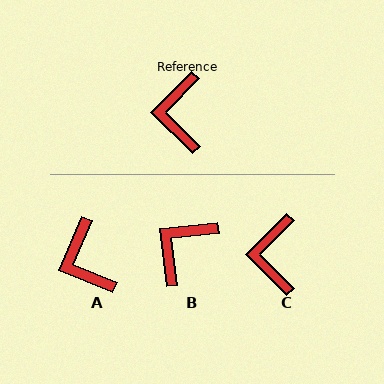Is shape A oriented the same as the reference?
No, it is off by about 22 degrees.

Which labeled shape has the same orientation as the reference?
C.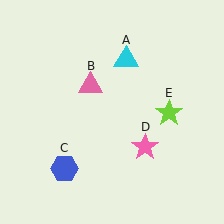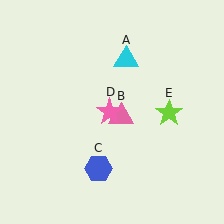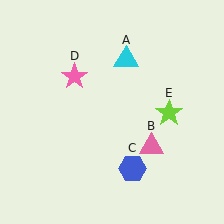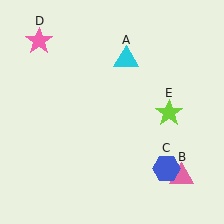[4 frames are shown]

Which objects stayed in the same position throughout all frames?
Cyan triangle (object A) and lime star (object E) remained stationary.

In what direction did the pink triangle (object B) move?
The pink triangle (object B) moved down and to the right.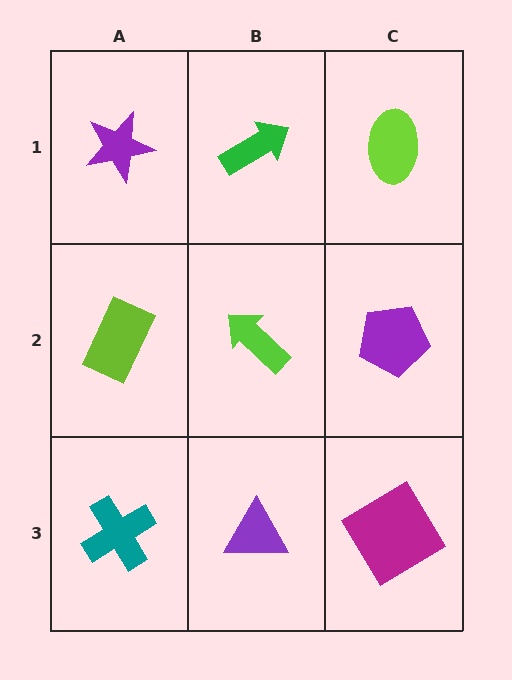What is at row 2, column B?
A lime arrow.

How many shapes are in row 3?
3 shapes.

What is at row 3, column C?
A magenta diamond.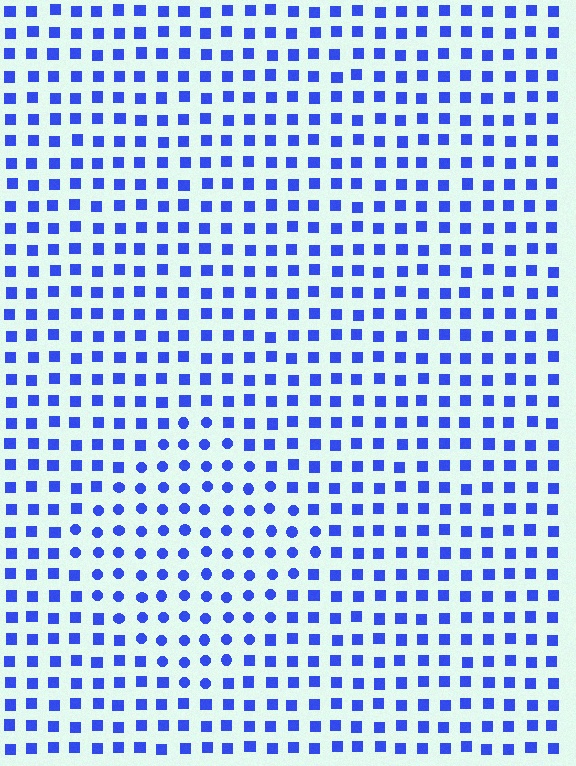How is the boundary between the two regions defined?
The boundary is defined by a change in element shape: circles inside vs. squares outside. All elements share the same color and spacing.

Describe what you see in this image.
The image is filled with small blue elements arranged in a uniform grid. A diamond-shaped region contains circles, while the surrounding area contains squares. The boundary is defined purely by the change in element shape.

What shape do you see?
I see a diamond.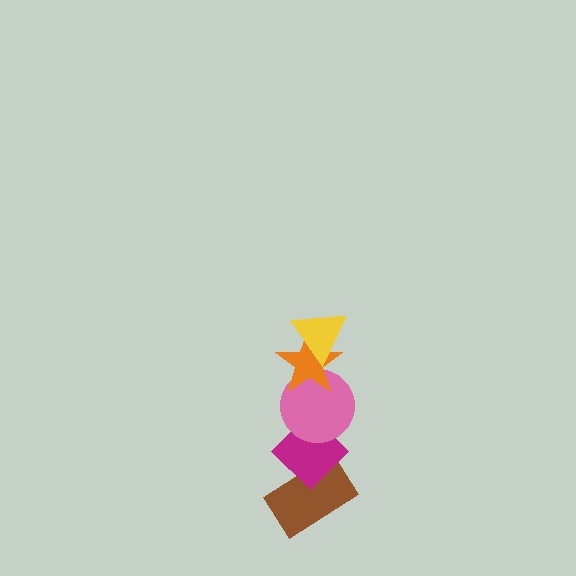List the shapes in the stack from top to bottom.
From top to bottom: the yellow triangle, the orange star, the pink circle, the magenta diamond, the brown rectangle.